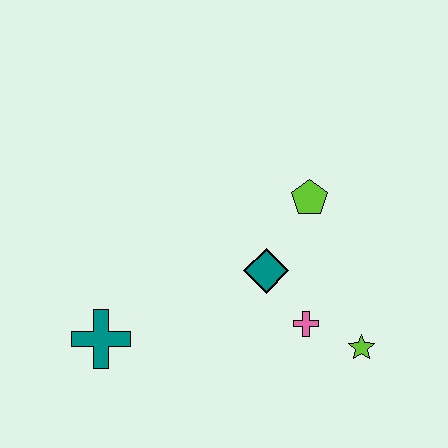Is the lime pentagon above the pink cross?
Yes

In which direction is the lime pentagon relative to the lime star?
The lime pentagon is above the lime star.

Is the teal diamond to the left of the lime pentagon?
Yes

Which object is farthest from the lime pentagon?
The teal cross is farthest from the lime pentagon.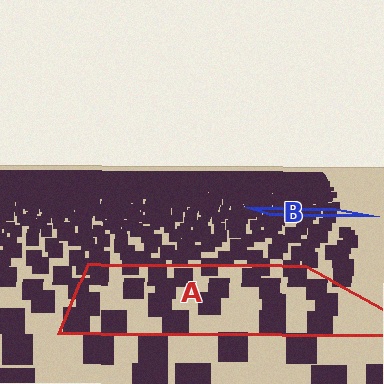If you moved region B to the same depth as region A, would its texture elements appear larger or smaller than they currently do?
They would appear larger. At a closer depth, the same texture elements are projected at a bigger on-screen size.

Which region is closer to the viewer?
Region A is closer. The texture elements there are larger and more spread out.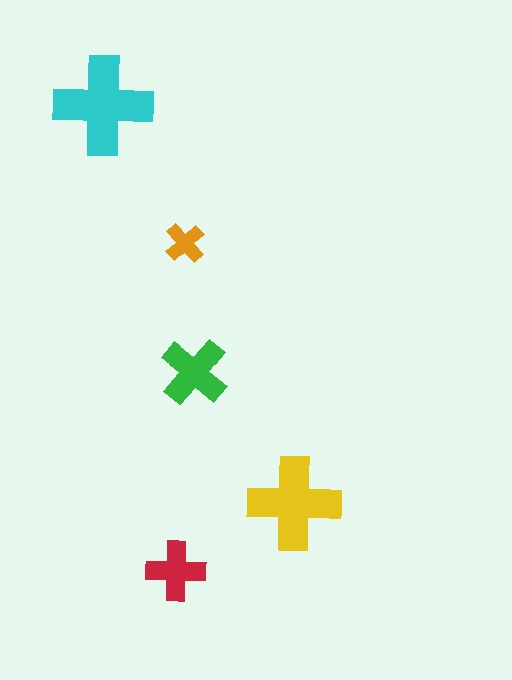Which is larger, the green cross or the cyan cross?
The cyan one.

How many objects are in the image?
There are 5 objects in the image.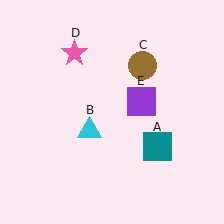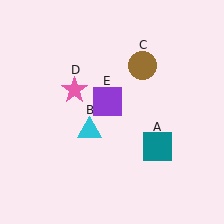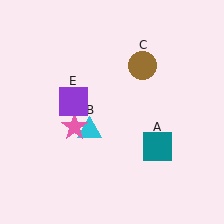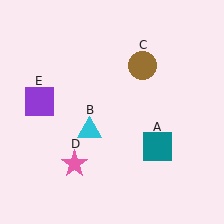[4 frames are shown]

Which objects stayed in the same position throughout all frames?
Teal square (object A) and cyan triangle (object B) and brown circle (object C) remained stationary.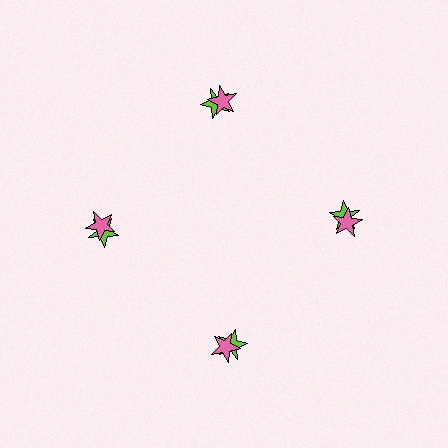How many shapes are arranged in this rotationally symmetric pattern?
There are 8 shapes, arranged in 4 groups of 2.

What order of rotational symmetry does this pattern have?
This pattern has 4-fold rotational symmetry.